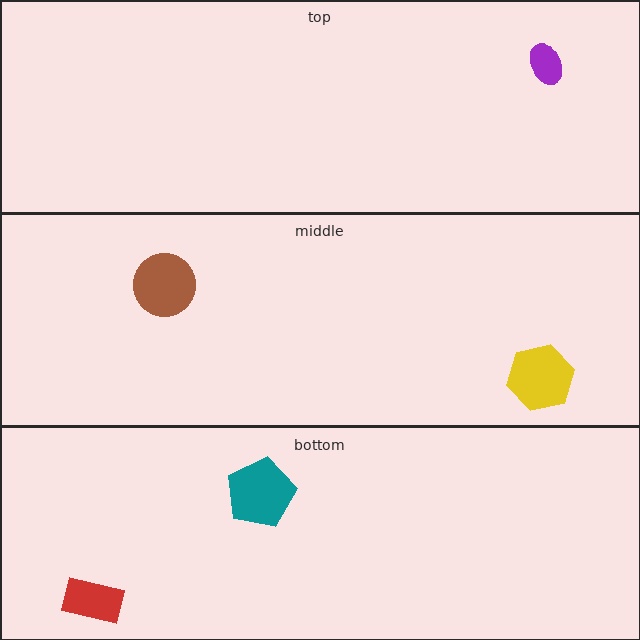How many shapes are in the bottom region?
2.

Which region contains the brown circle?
The middle region.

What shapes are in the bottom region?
The red rectangle, the teal pentagon.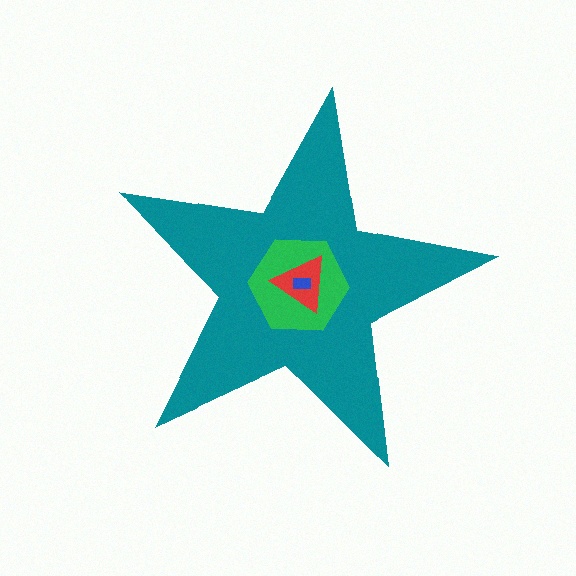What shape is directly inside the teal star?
The green hexagon.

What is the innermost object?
The blue rectangle.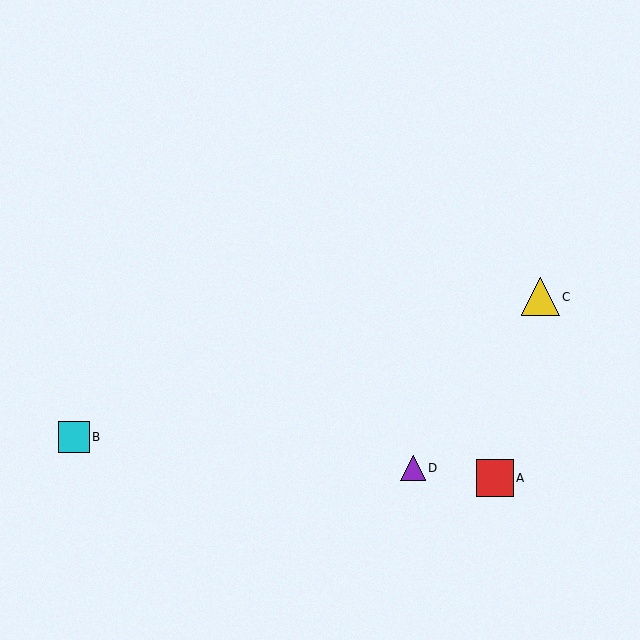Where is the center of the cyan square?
The center of the cyan square is at (74, 437).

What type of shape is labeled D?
Shape D is a purple triangle.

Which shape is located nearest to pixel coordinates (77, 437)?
The cyan square (labeled B) at (74, 437) is nearest to that location.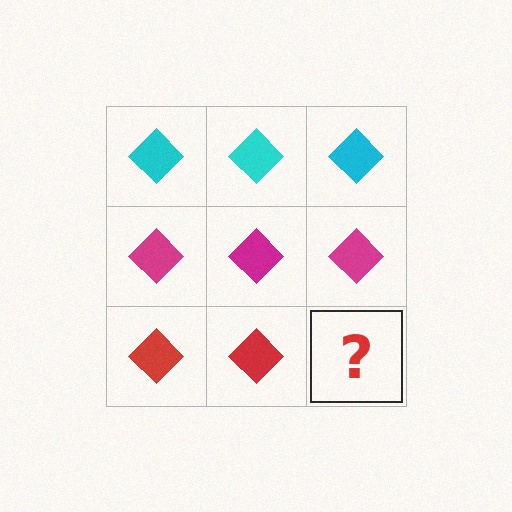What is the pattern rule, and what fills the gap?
The rule is that each row has a consistent color. The gap should be filled with a red diamond.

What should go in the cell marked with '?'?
The missing cell should contain a red diamond.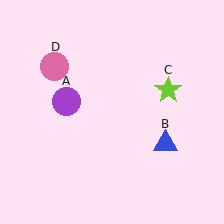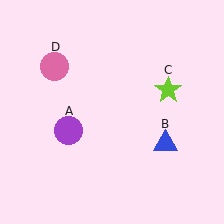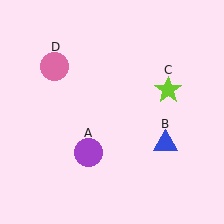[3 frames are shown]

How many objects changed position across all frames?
1 object changed position: purple circle (object A).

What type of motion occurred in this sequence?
The purple circle (object A) rotated counterclockwise around the center of the scene.